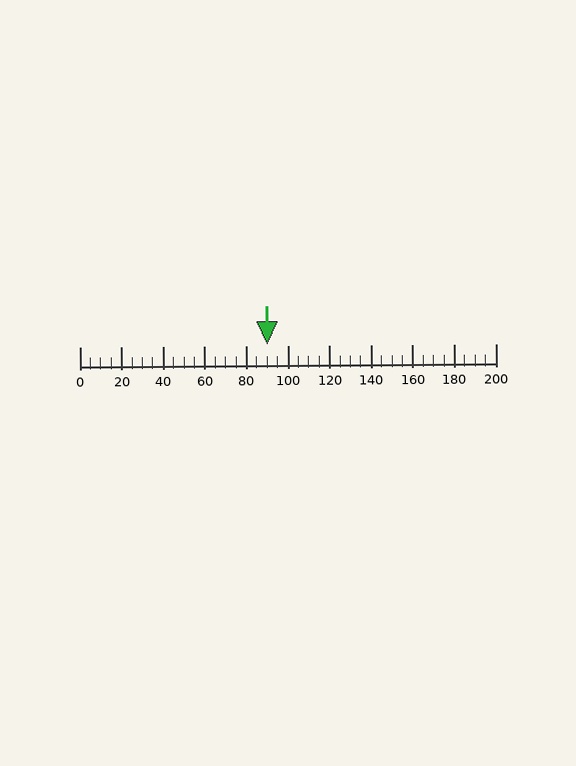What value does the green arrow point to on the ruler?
The green arrow points to approximately 90.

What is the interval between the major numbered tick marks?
The major tick marks are spaced 20 units apart.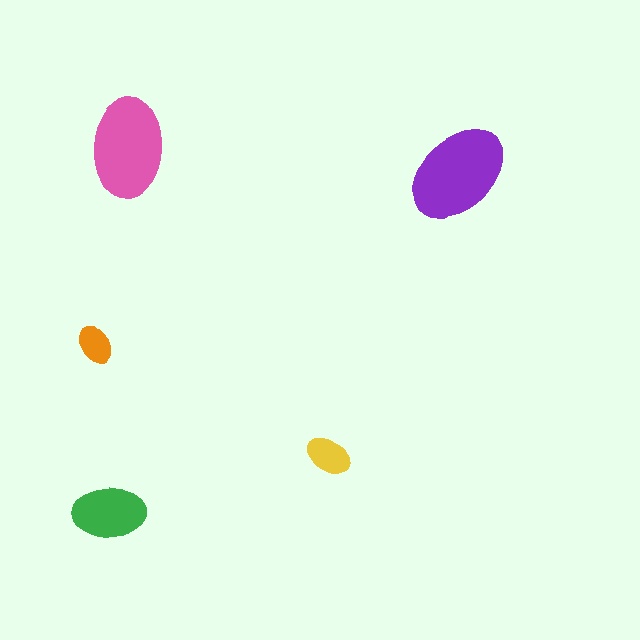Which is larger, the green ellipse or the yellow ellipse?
The green one.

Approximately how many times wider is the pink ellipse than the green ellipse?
About 1.5 times wider.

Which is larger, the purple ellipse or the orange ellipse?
The purple one.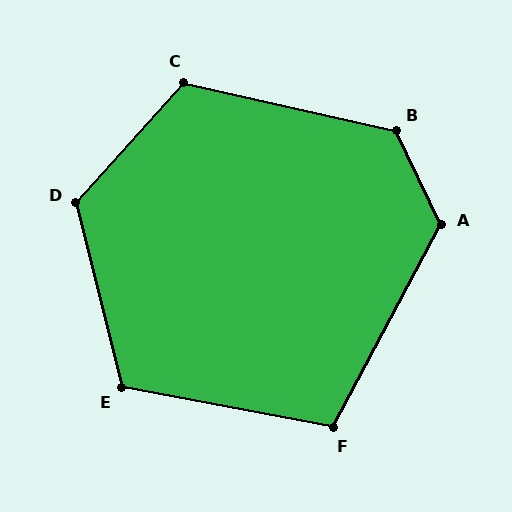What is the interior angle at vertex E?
Approximately 114 degrees (obtuse).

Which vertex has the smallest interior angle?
F, at approximately 107 degrees.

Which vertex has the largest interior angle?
B, at approximately 129 degrees.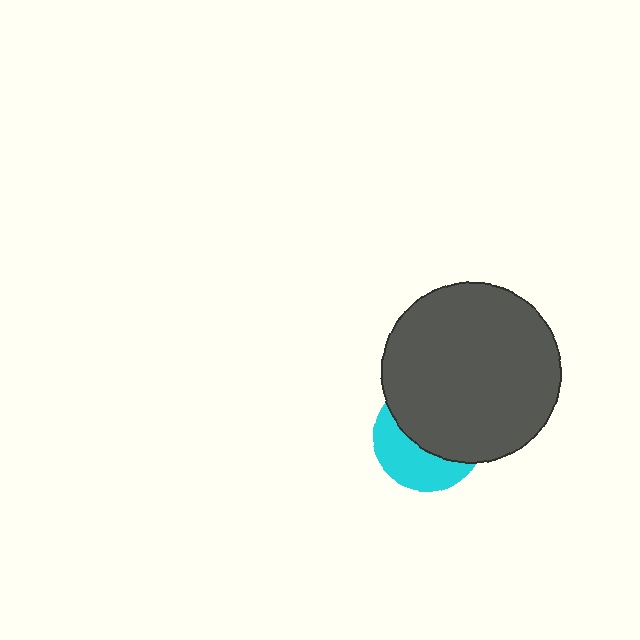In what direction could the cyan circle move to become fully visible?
The cyan circle could move down. That would shift it out from behind the dark gray circle entirely.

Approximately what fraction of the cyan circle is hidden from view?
Roughly 58% of the cyan circle is hidden behind the dark gray circle.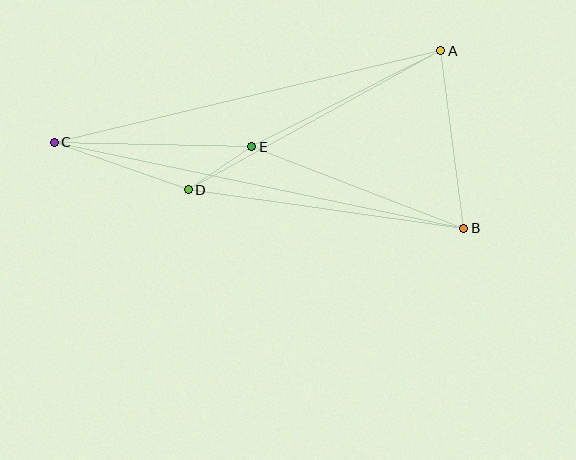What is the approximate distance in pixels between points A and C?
The distance between A and C is approximately 397 pixels.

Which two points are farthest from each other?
Points B and C are farthest from each other.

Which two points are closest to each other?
Points D and E are closest to each other.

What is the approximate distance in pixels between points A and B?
The distance between A and B is approximately 179 pixels.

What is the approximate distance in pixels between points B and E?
The distance between B and E is approximately 227 pixels.